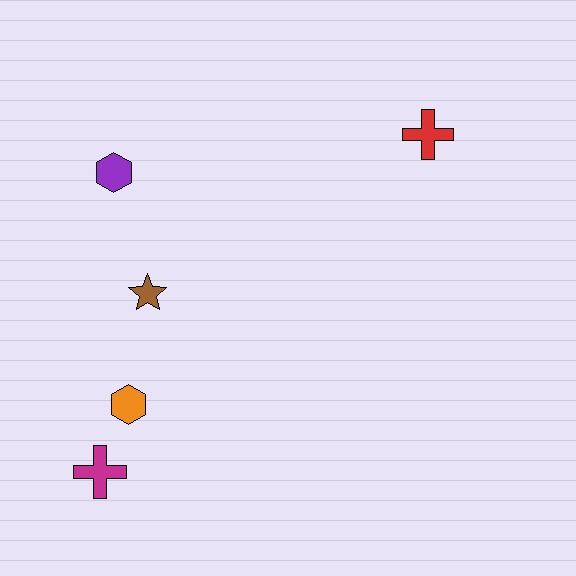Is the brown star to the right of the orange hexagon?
Yes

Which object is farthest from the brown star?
The red cross is farthest from the brown star.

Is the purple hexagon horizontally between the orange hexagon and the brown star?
No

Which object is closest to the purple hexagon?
The brown star is closest to the purple hexagon.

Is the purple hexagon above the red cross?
No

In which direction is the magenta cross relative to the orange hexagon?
The magenta cross is below the orange hexagon.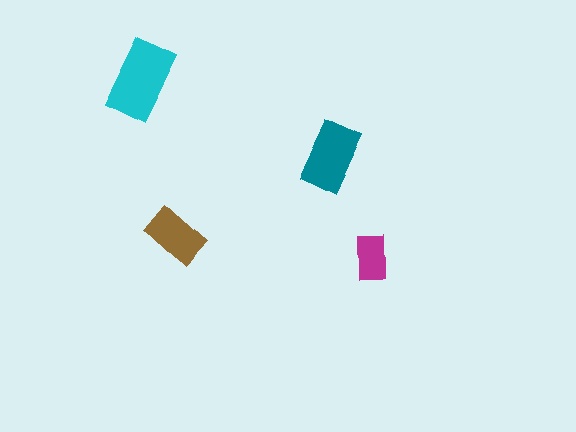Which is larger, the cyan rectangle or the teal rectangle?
The cyan one.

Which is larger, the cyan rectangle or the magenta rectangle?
The cyan one.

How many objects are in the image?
There are 4 objects in the image.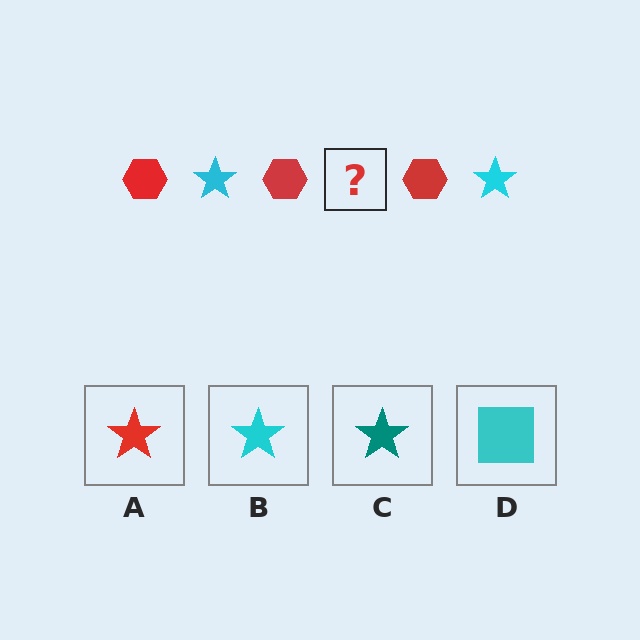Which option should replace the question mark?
Option B.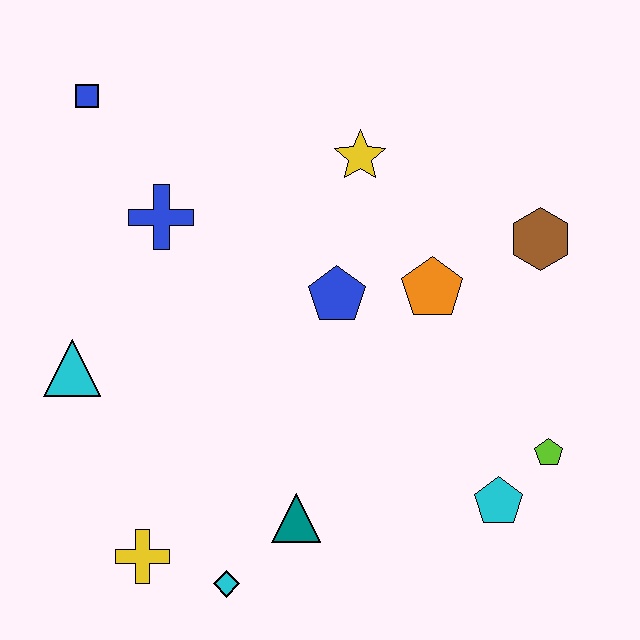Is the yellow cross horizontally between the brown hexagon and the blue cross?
No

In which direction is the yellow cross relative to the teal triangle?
The yellow cross is to the left of the teal triangle.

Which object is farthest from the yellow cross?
The brown hexagon is farthest from the yellow cross.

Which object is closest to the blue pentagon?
The orange pentagon is closest to the blue pentagon.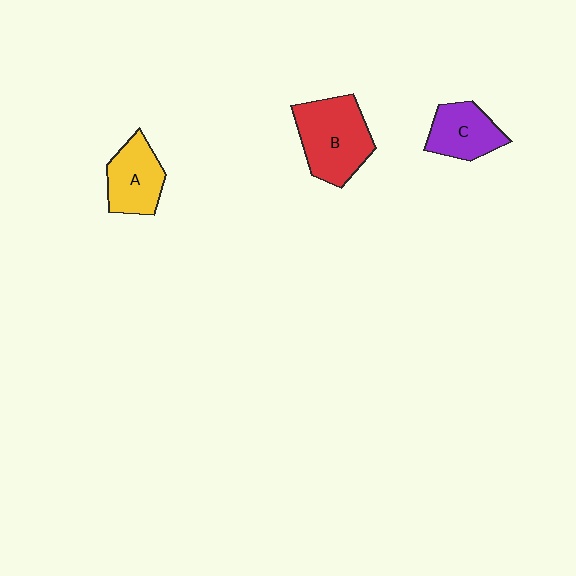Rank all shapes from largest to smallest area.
From largest to smallest: B (red), A (yellow), C (purple).